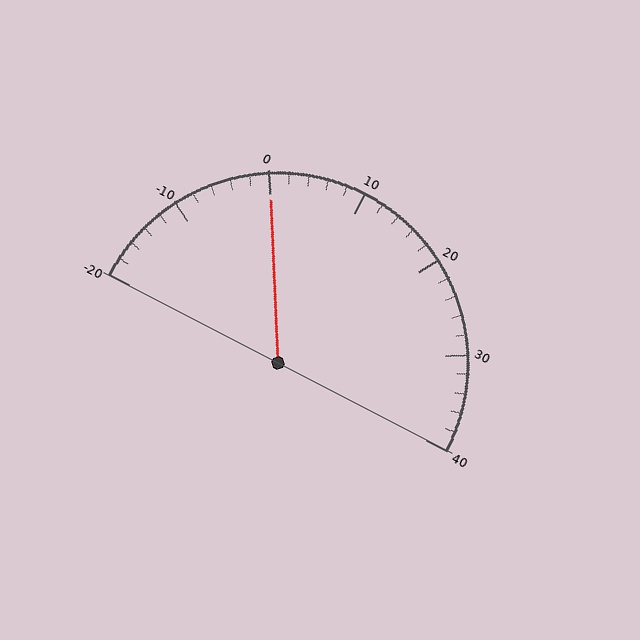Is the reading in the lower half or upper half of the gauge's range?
The reading is in the lower half of the range (-20 to 40).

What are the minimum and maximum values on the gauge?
The gauge ranges from -20 to 40.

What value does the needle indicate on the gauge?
The needle indicates approximately 0.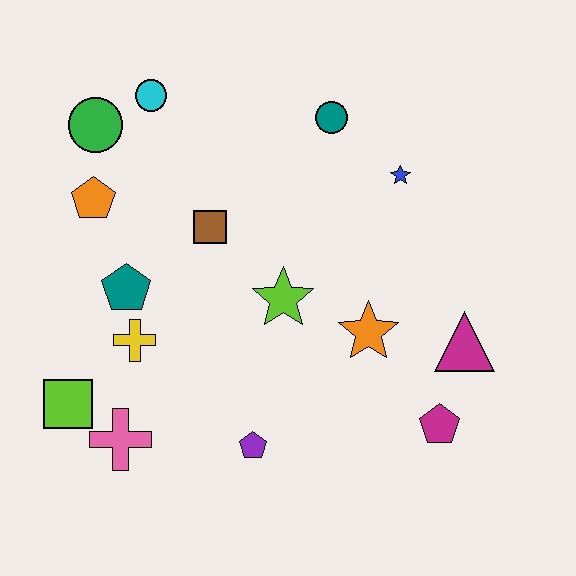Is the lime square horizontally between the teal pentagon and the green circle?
No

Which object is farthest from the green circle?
The magenta pentagon is farthest from the green circle.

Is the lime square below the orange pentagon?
Yes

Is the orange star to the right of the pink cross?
Yes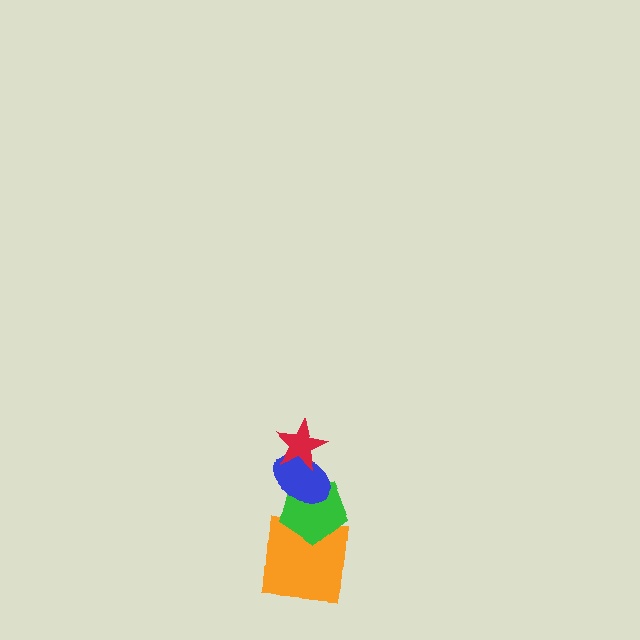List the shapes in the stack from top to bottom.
From top to bottom: the red star, the blue ellipse, the green pentagon, the orange square.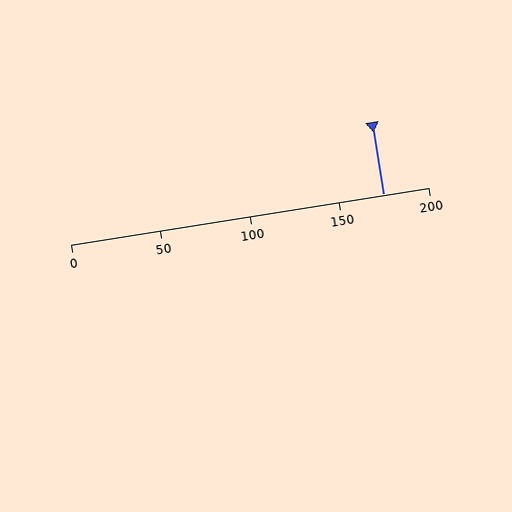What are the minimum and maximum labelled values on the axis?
The axis runs from 0 to 200.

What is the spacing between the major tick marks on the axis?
The major ticks are spaced 50 apart.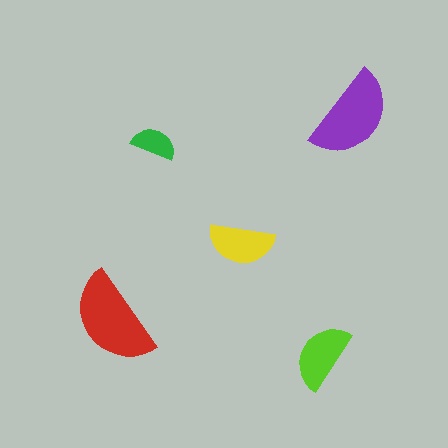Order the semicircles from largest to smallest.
the red one, the purple one, the lime one, the yellow one, the green one.